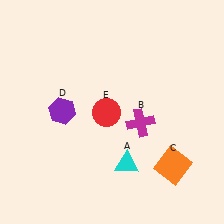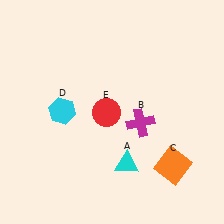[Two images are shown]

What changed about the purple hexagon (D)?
In Image 1, D is purple. In Image 2, it changed to cyan.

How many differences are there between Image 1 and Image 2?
There is 1 difference between the two images.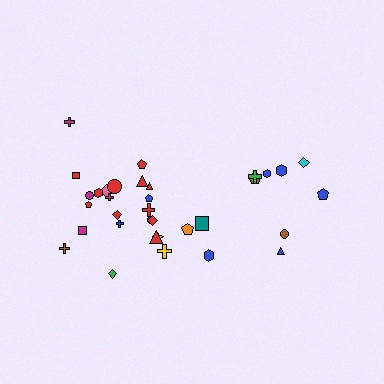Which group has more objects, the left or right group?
The left group.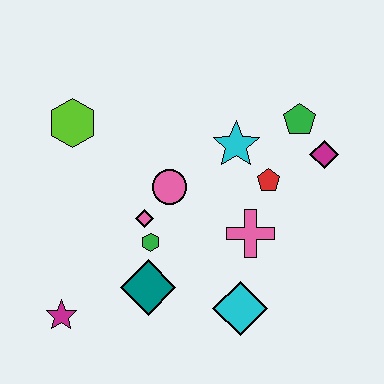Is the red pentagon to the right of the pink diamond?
Yes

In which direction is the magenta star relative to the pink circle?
The magenta star is below the pink circle.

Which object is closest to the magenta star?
The teal diamond is closest to the magenta star.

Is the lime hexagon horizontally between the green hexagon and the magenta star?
Yes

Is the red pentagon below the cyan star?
Yes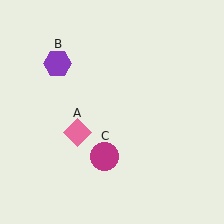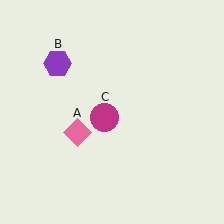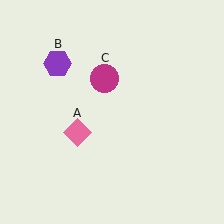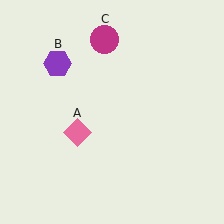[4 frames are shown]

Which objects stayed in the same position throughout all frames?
Pink diamond (object A) and purple hexagon (object B) remained stationary.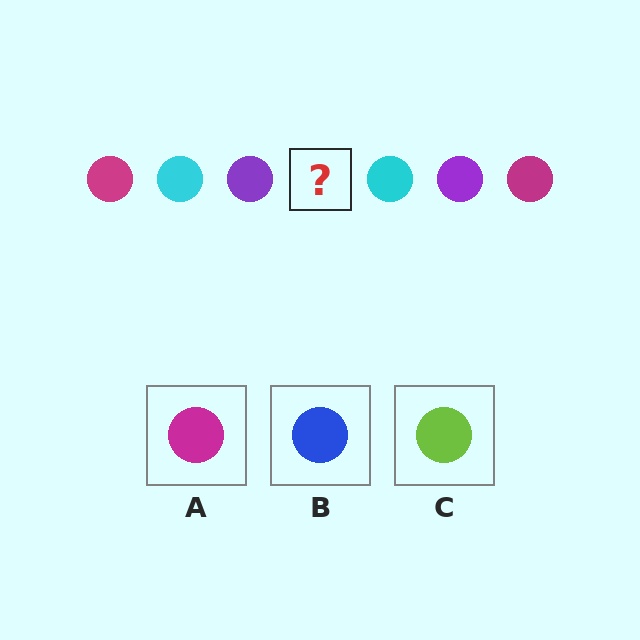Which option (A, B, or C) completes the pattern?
A.